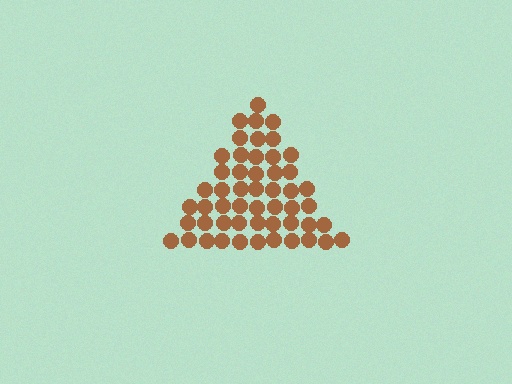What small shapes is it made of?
It is made of small circles.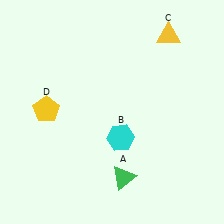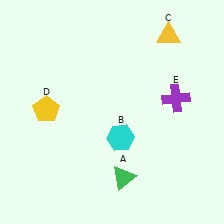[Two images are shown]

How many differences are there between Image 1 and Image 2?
There is 1 difference between the two images.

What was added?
A purple cross (E) was added in Image 2.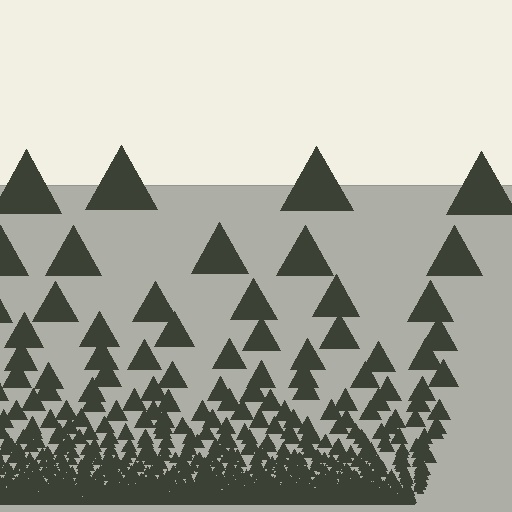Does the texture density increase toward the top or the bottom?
Density increases toward the bottom.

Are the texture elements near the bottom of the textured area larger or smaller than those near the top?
Smaller. The gradient is inverted — elements near the bottom are smaller and denser.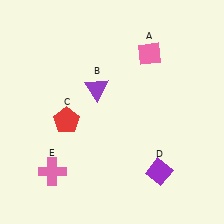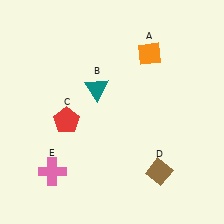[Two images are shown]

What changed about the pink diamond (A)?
In Image 1, A is pink. In Image 2, it changed to orange.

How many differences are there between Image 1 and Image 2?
There are 3 differences between the two images.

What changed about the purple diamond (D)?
In Image 1, D is purple. In Image 2, it changed to brown.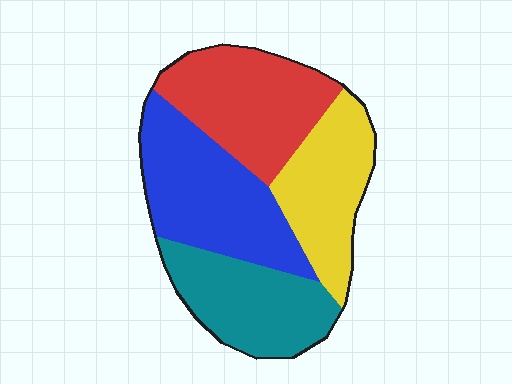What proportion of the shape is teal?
Teal takes up about one quarter (1/4) of the shape.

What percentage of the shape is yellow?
Yellow covers roughly 20% of the shape.